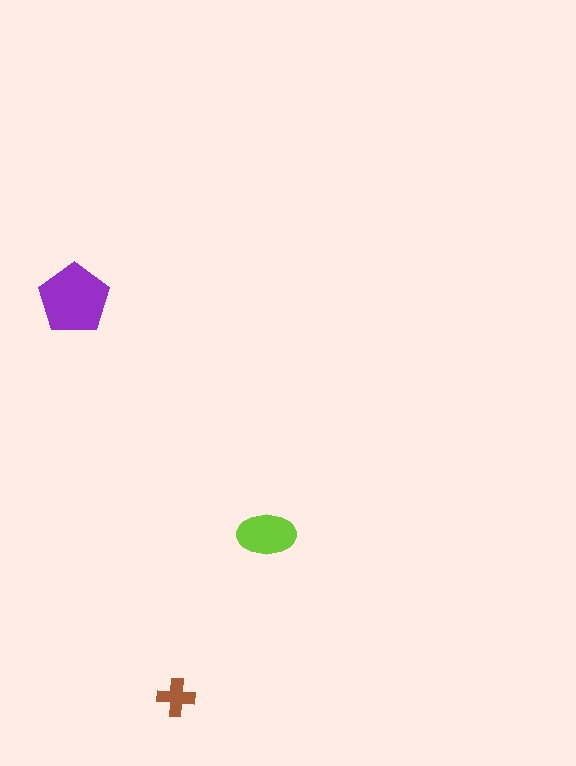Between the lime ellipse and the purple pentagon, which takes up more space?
The purple pentagon.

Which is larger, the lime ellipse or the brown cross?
The lime ellipse.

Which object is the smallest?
The brown cross.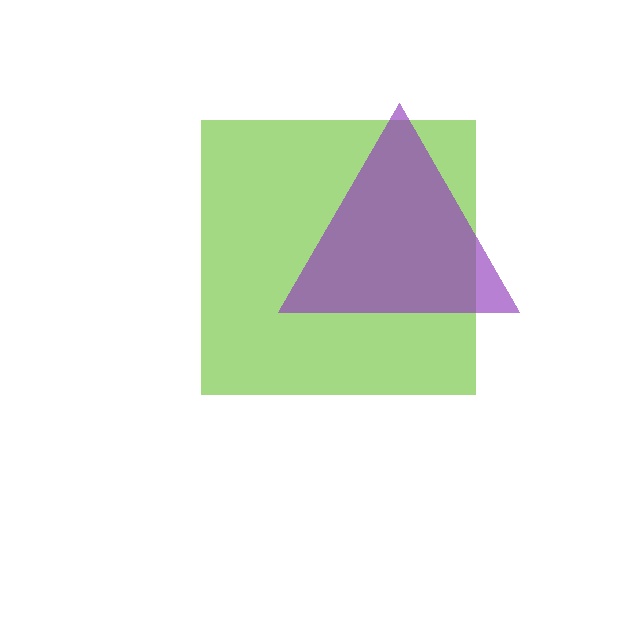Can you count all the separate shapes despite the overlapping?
Yes, there are 2 separate shapes.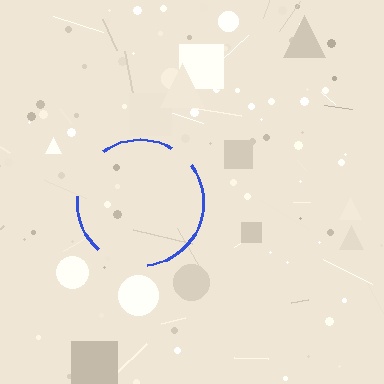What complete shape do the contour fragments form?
The contour fragments form a circle.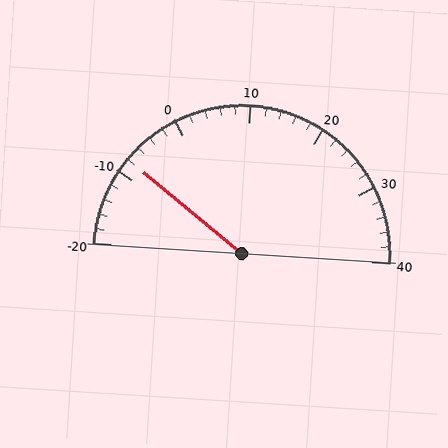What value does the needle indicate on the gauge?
The needle indicates approximately -8.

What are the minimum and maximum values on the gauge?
The gauge ranges from -20 to 40.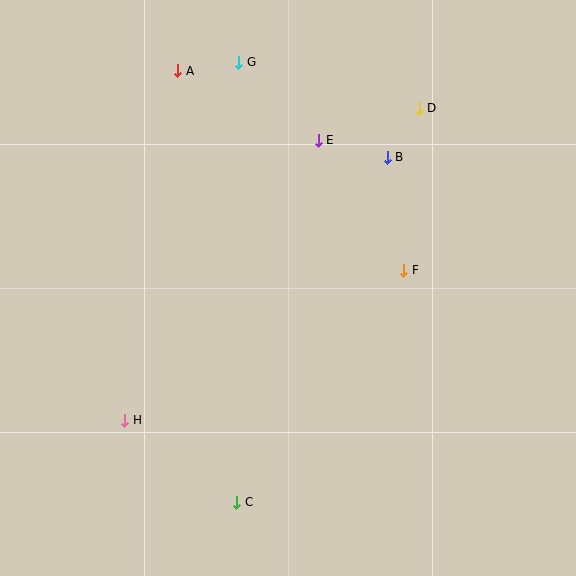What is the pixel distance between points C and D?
The distance between C and D is 434 pixels.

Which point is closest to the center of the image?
Point F at (404, 270) is closest to the center.